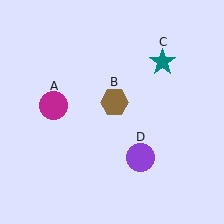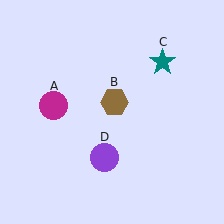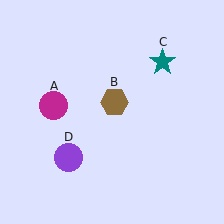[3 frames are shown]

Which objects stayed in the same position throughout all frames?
Magenta circle (object A) and brown hexagon (object B) and teal star (object C) remained stationary.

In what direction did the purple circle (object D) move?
The purple circle (object D) moved left.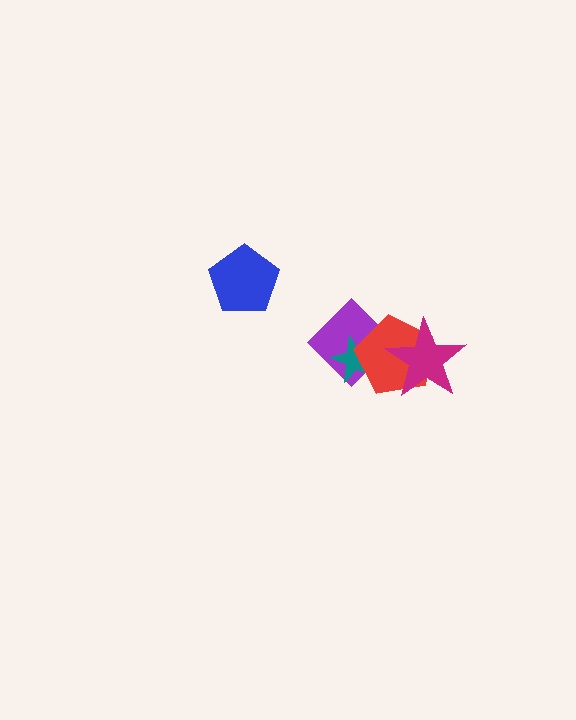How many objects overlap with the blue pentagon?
0 objects overlap with the blue pentagon.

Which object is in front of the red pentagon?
The magenta star is in front of the red pentagon.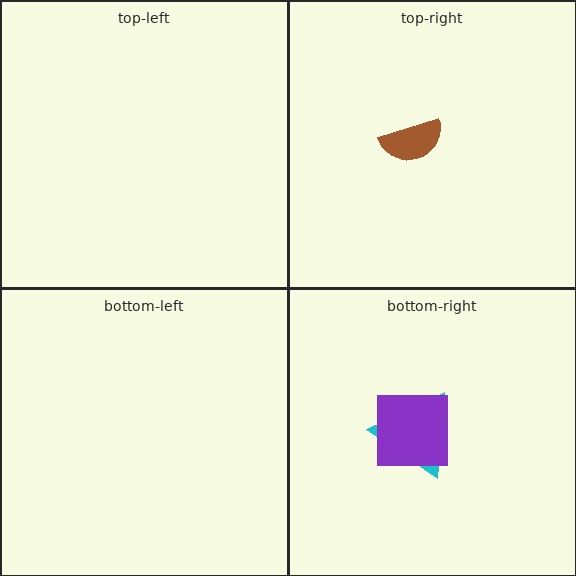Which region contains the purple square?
The bottom-right region.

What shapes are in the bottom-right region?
The cyan triangle, the purple square.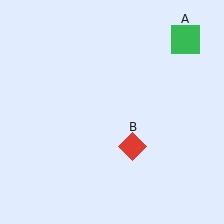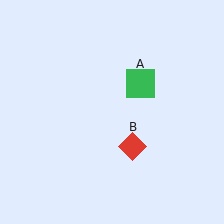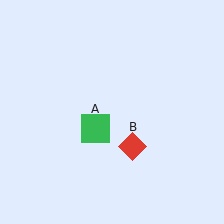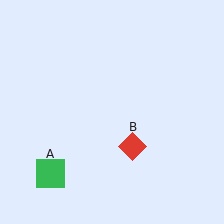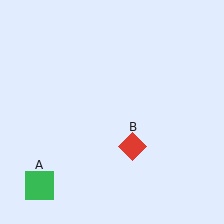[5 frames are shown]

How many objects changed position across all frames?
1 object changed position: green square (object A).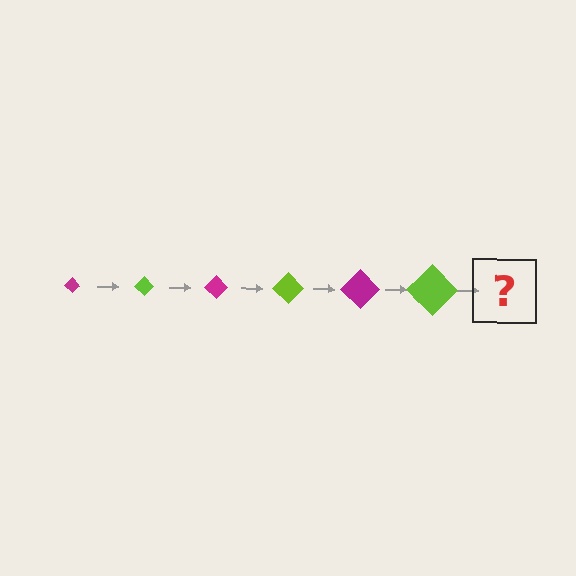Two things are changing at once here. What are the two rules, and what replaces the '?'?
The two rules are that the diamond grows larger each step and the color cycles through magenta and lime. The '?' should be a magenta diamond, larger than the previous one.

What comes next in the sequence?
The next element should be a magenta diamond, larger than the previous one.